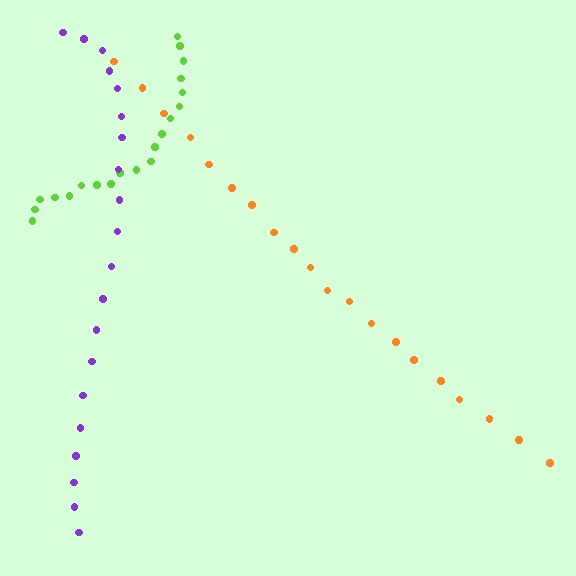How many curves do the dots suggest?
There are 3 distinct paths.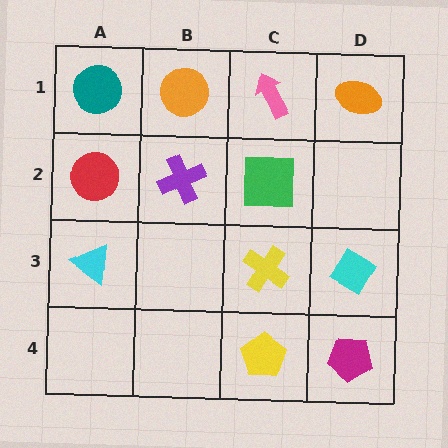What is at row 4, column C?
A yellow pentagon.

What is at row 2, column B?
A purple cross.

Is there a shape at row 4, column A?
No, that cell is empty.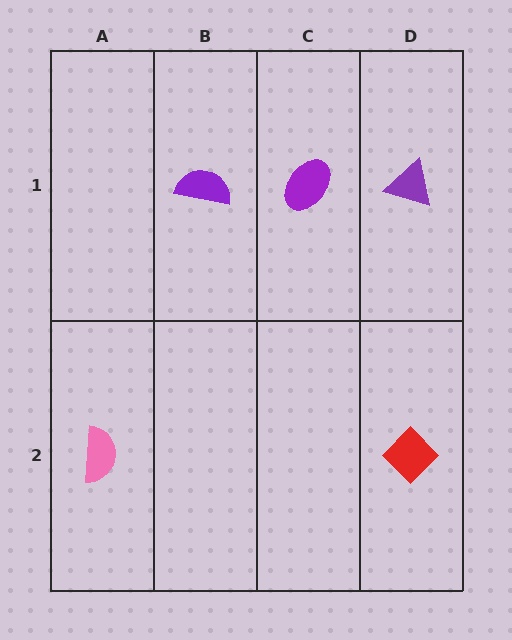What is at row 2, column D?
A red diamond.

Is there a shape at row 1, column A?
No, that cell is empty.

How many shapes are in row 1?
3 shapes.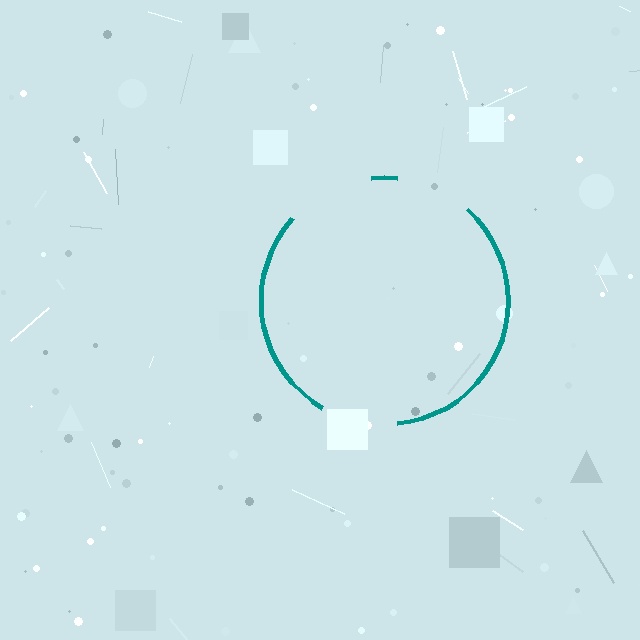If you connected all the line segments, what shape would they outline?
They would outline a circle.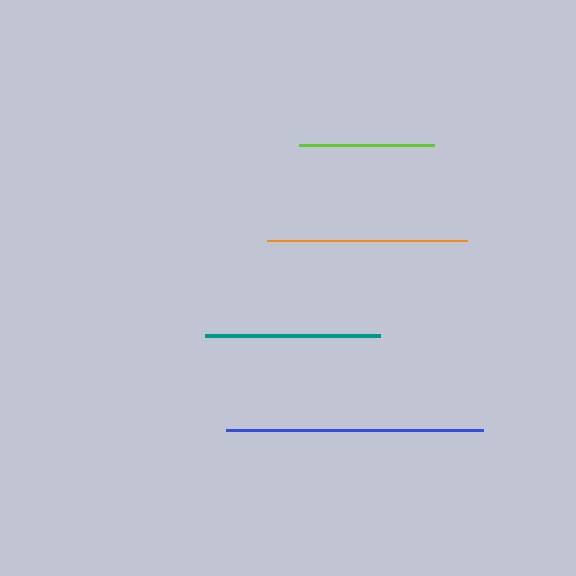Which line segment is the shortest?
The lime line is the shortest at approximately 135 pixels.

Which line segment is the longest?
The blue line is the longest at approximately 256 pixels.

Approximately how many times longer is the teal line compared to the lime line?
The teal line is approximately 1.3 times the length of the lime line.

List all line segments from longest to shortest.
From longest to shortest: blue, orange, teal, lime.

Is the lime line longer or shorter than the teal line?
The teal line is longer than the lime line.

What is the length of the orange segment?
The orange segment is approximately 199 pixels long.